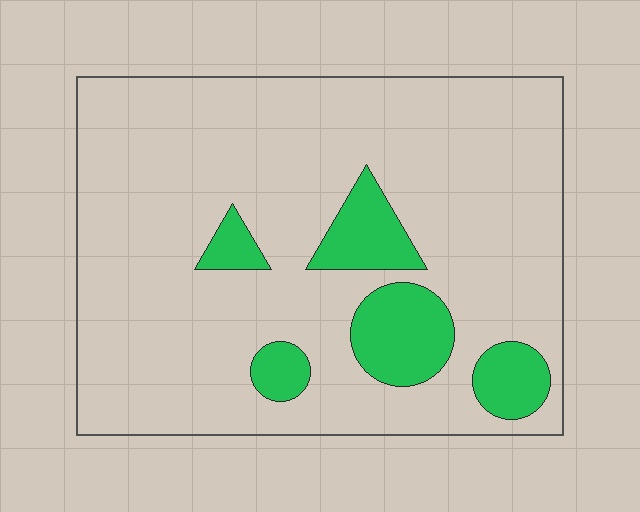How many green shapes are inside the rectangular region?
5.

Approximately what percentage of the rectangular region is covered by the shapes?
Approximately 15%.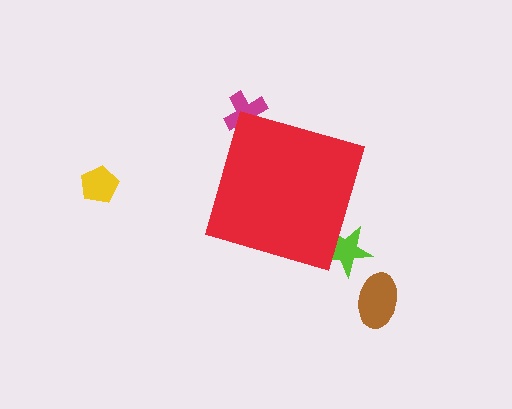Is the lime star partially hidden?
Yes, the lime star is partially hidden behind the red diamond.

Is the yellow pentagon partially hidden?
No, the yellow pentagon is fully visible.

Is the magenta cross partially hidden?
Yes, the magenta cross is partially hidden behind the red diamond.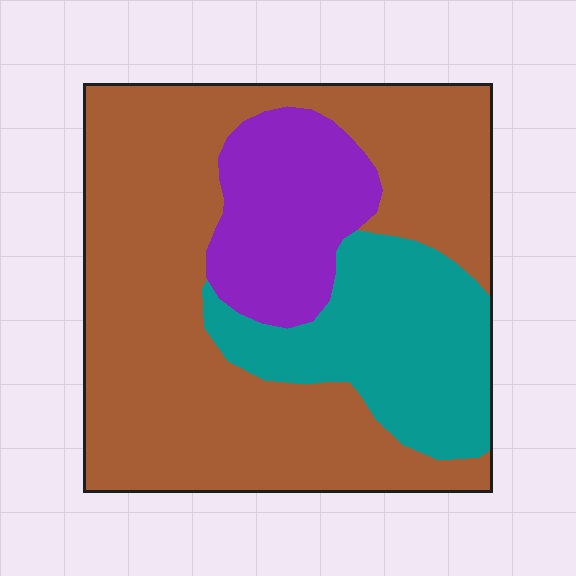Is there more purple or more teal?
Teal.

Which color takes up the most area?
Brown, at roughly 60%.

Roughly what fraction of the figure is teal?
Teal takes up about one fifth (1/5) of the figure.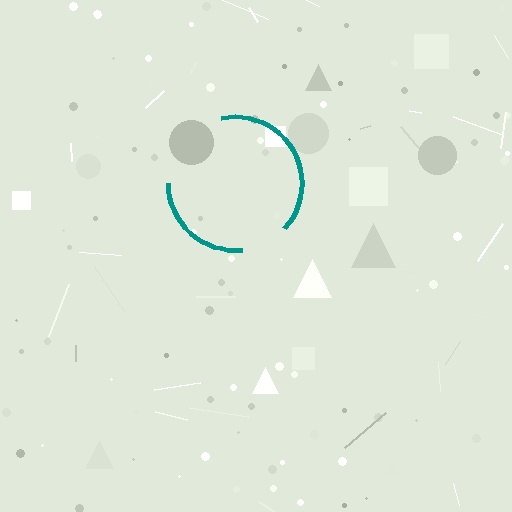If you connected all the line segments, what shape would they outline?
They would outline a circle.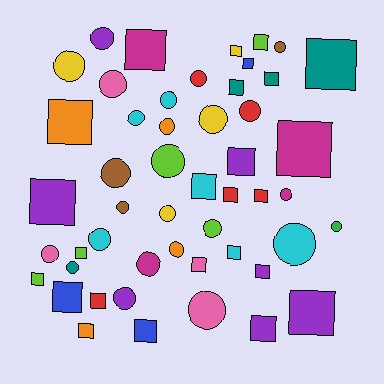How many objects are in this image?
There are 50 objects.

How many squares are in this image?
There are 25 squares.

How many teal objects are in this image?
There are 4 teal objects.